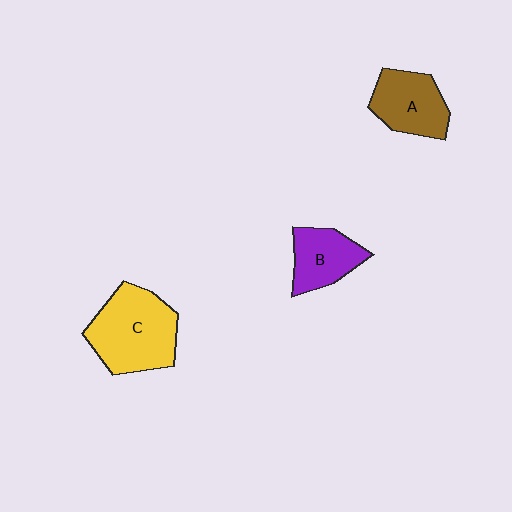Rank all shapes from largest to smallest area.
From largest to smallest: C (yellow), A (brown), B (purple).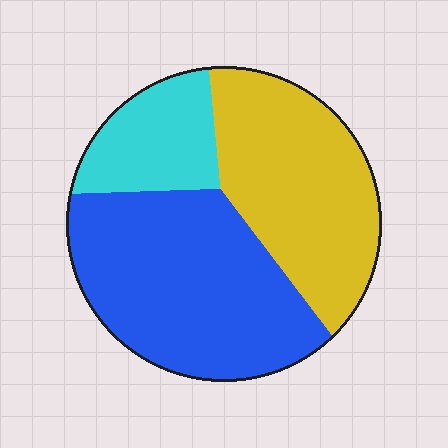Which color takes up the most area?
Blue, at roughly 45%.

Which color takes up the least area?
Cyan, at roughly 15%.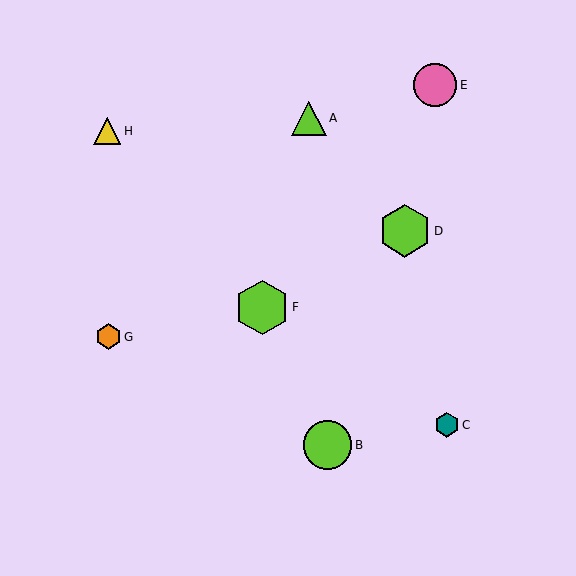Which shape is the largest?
The lime hexagon (labeled F) is the largest.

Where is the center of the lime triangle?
The center of the lime triangle is at (309, 118).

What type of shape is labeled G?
Shape G is an orange hexagon.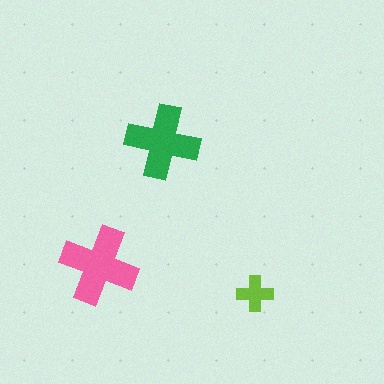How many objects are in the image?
There are 3 objects in the image.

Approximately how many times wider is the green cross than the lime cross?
About 2 times wider.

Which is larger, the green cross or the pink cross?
The pink one.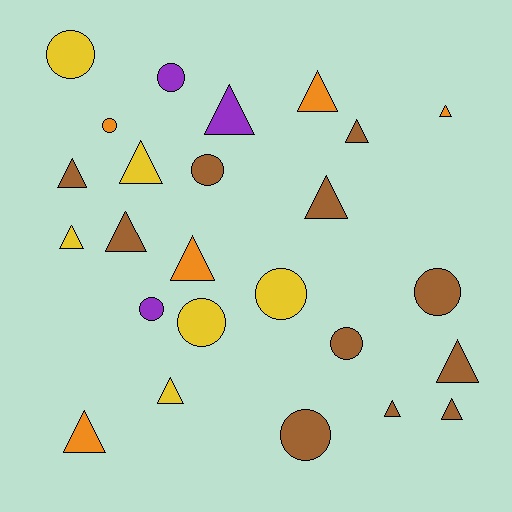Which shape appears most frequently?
Triangle, with 15 objects.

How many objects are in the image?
There are 25 objects.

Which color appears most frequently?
Brown, with 11 objects.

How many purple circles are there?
There are 2 purple circles.